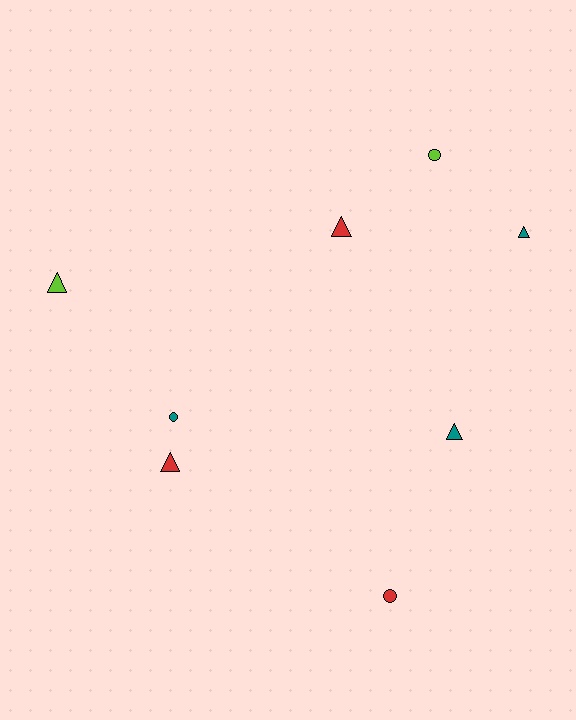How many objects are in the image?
There are 8 objects.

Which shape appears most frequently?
Triangle, with 5 objects.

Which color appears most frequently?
Teal, with 3 objects.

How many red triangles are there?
There are 2 red triangles.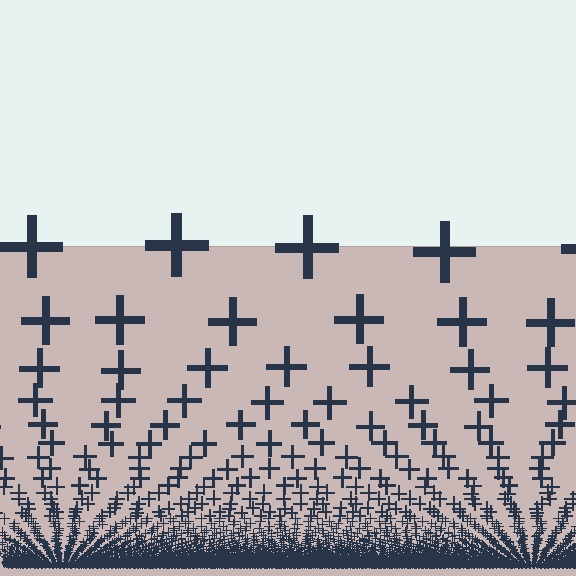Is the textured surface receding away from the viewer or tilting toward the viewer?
The surface appears to tilt toward the viewer. Texture elements get larger and sparser toward the top.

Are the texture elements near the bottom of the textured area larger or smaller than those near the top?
Smaller. The gradient is inverted — elements near the bottom are smaller and denser.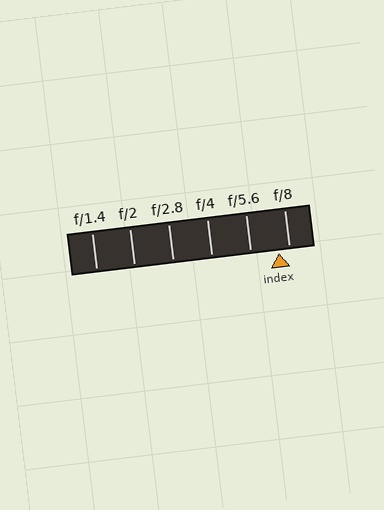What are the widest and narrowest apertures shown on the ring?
The widest aperture shown is f/1.4 and the narrowest is f/8.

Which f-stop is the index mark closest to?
The index mark is closest to f/8.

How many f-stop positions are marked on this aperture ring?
There are 6 f-stop positions marked.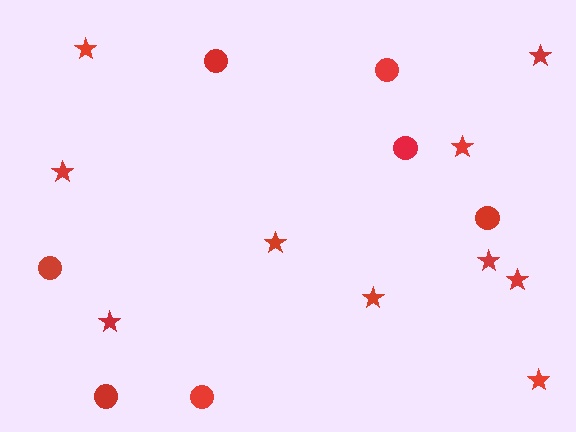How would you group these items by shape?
There are 2 groups: one group of stars (10) and one group of circles (7).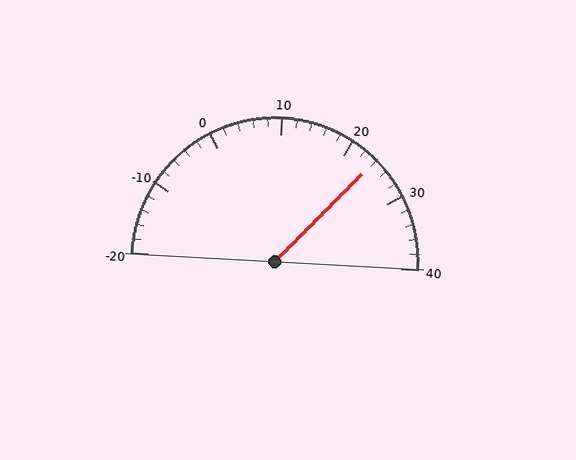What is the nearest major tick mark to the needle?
The nearest major tick mark is 20.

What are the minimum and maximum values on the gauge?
The gauge ranges from -20 to 40.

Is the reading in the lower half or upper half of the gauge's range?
The reading is in the upper half of the range (-20 to 40).